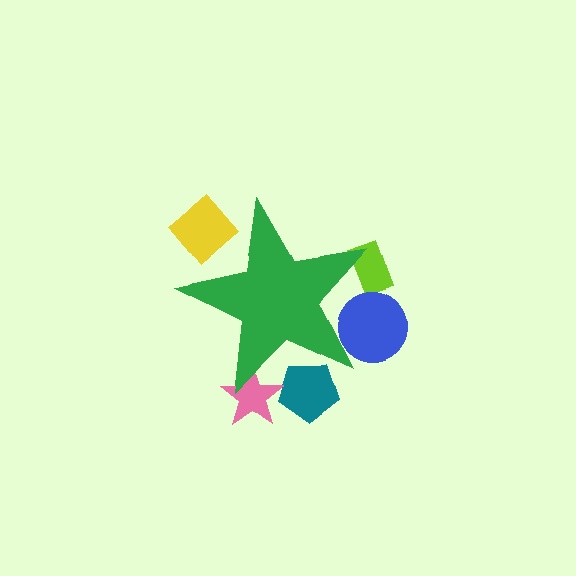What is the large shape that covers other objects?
A green star.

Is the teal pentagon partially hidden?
Yes, the teal pentagon is partially hidden behind the green star.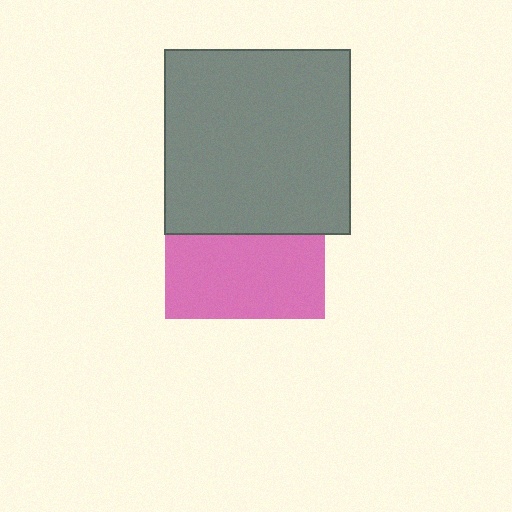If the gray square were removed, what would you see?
You would see the complete pink square.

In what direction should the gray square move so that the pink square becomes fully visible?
The gray square should move up. That is the shortest direction to clear the overlap and leave the pink square fully visible.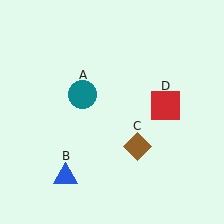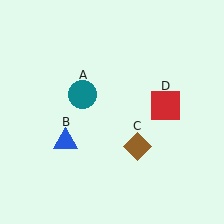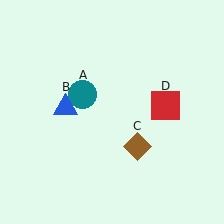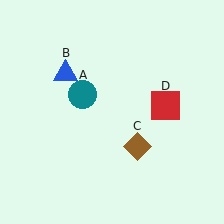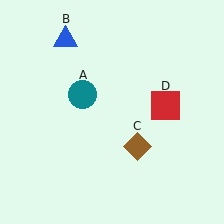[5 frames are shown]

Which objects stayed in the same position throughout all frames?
Teal circle (object A) and brown diamond (object C) and red square (object D) remained stationary.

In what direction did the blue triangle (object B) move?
The blue triangle (object B) moved up.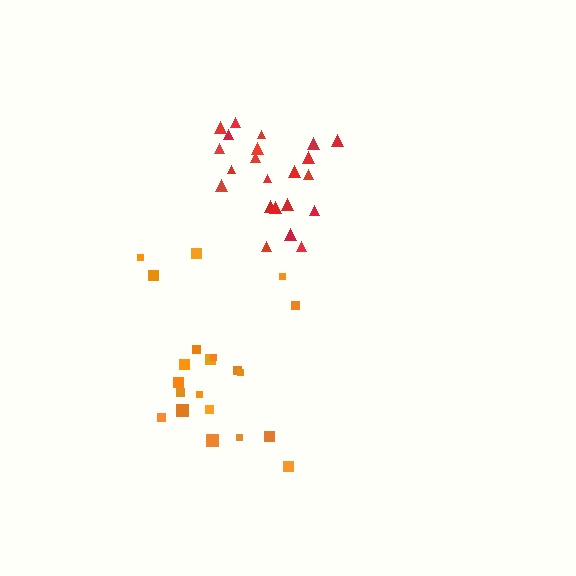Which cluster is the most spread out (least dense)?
Orange.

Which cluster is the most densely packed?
Red.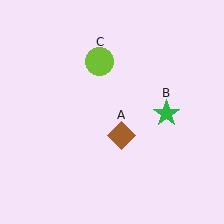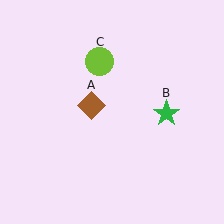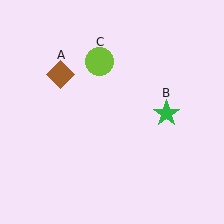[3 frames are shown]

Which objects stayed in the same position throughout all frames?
Green star (object B) and lime circle (object C) remained stationary.